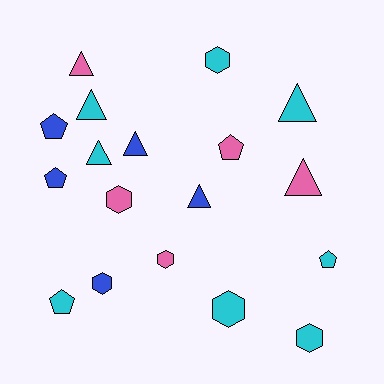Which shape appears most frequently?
Triangle, with 7 objects.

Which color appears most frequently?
Cyan, with 8 objects.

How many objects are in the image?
There are 18 objects.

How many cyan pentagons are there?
There are 2 cyan pentagons.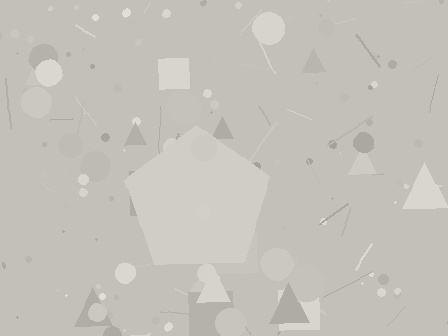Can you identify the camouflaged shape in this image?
The camouflaged shape is a pentagon.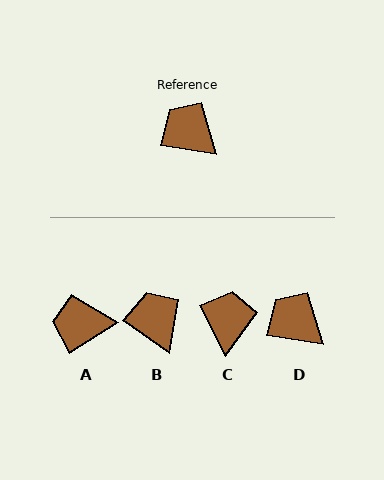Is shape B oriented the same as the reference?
No, it is off by about 26 degrees.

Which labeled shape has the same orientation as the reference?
D.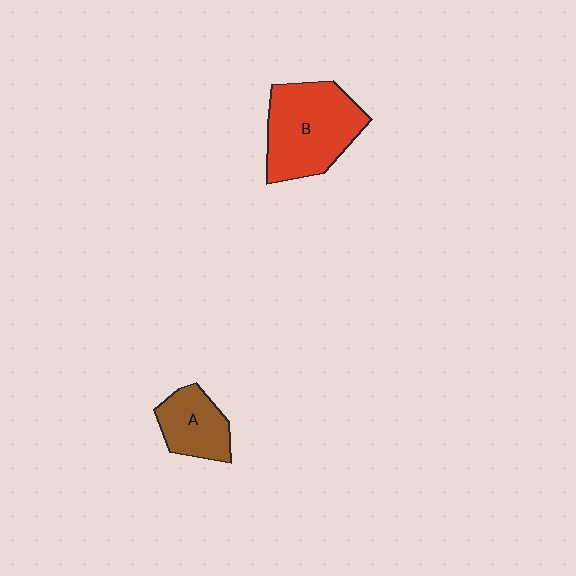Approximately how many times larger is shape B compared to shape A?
Approximately 1.9 times.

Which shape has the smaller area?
Shape A (brown).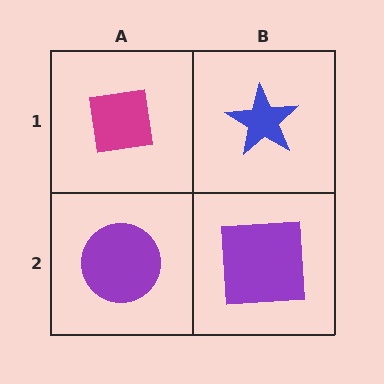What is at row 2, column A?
A purple circle.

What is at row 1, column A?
A magenta square.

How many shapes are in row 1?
2 shapes.